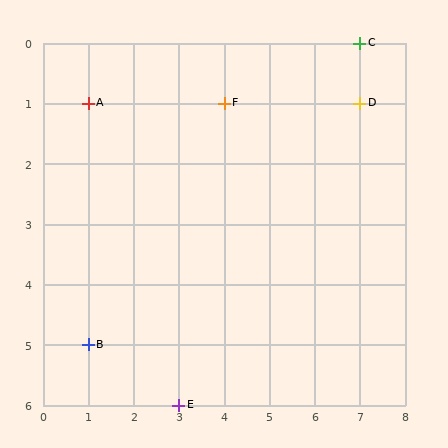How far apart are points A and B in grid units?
Points A and B are 4 rows apart.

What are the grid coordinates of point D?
Point D is at grid coordinates (7, 1).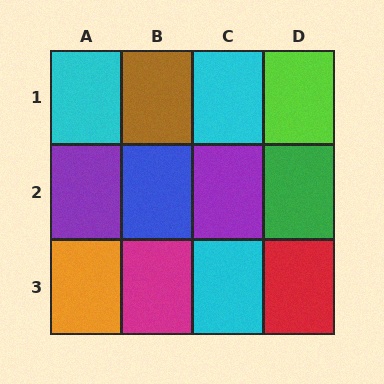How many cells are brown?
1 cell is brown.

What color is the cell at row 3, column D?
Red.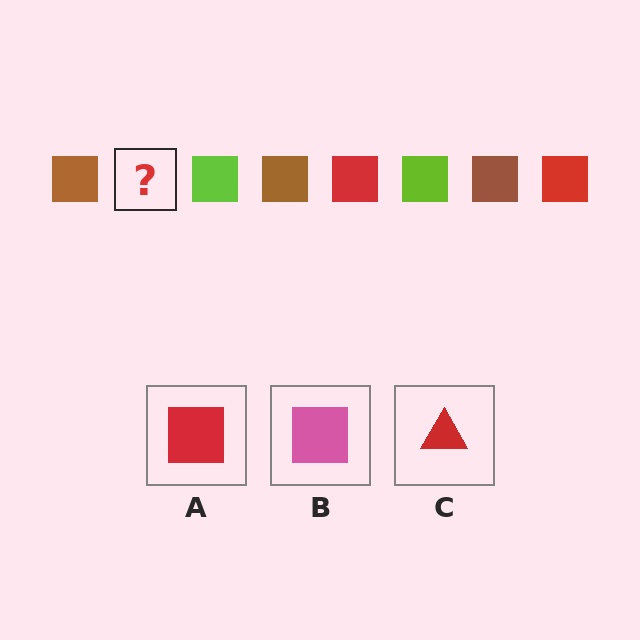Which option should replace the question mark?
Option A.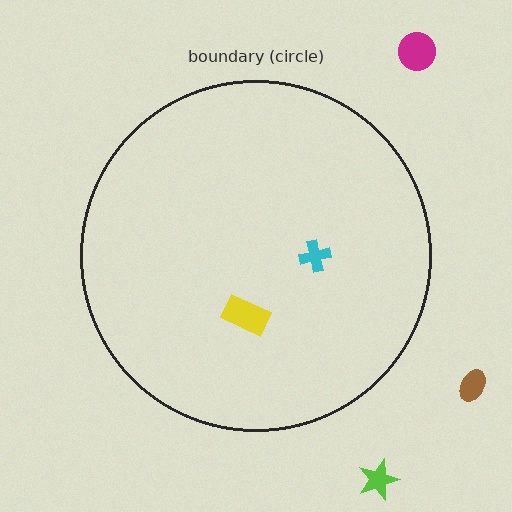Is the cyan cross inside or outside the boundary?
Inside.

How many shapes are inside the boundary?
2 inside, 3 outside.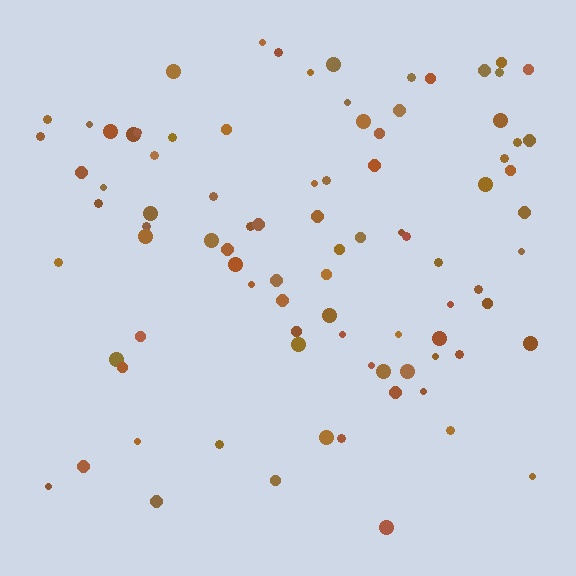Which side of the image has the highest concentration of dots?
The top.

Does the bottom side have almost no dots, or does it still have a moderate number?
Still a moderate number, just noticeably fewer than the top.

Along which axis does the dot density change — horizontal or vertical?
Vertical.